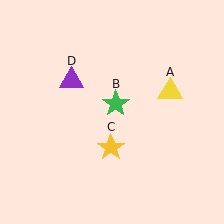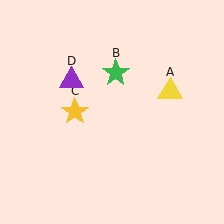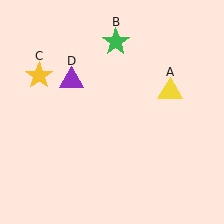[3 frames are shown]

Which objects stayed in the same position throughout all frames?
Yellow triangle (object A) and purple triangle (object D) remained stationary.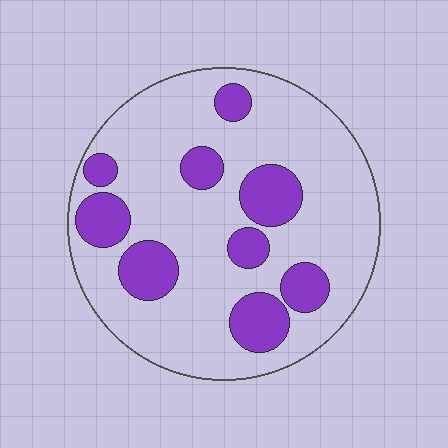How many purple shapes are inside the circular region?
9.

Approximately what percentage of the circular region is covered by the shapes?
Approximately 25%.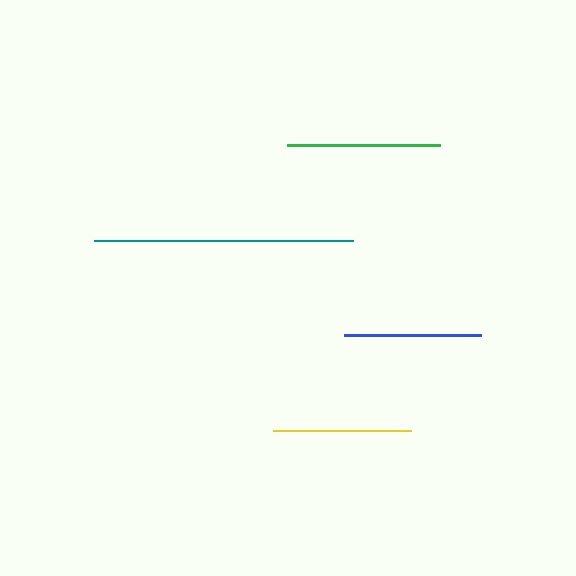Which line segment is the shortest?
The blue line is the shortest at approximately 137 pixels.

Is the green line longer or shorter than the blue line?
The green line is longer than the blue line.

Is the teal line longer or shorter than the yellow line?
The teal line is longer than the yellow line.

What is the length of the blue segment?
The blue segment is approximately 137 pixels long.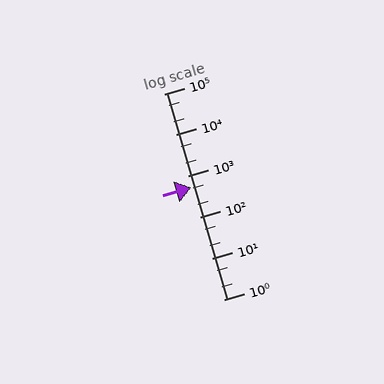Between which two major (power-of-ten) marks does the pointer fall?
The pointer is between 100 and 1000.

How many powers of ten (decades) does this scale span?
The scale spans 5 decades, from 1 to 100000.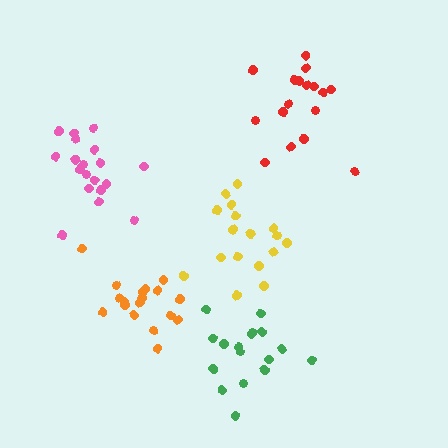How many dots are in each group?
Group 1: 17 dots, Group 2: 18 dots, Group 3: 18 dots, Group 4: 19 dots, Group 5: 17 dots (89 total).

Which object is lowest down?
The green cluster is bottommost.